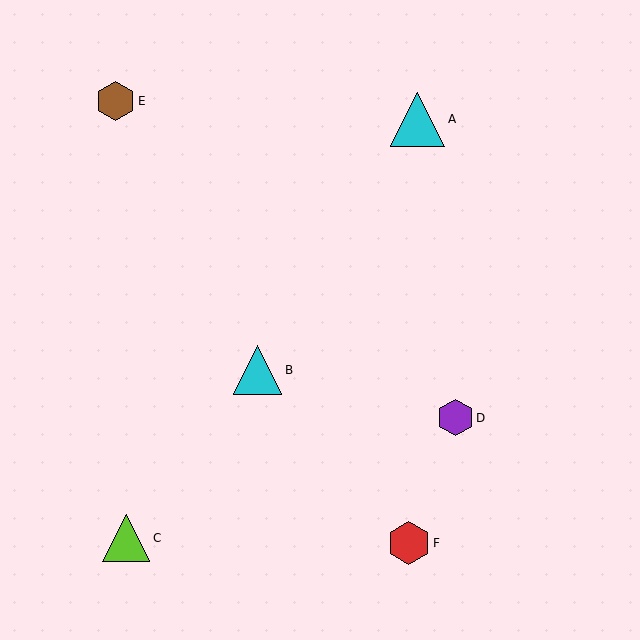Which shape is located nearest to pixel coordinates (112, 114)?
The brown hexagon (labeled E) at (115, 101) is nearest to that location.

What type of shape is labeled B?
Shape B is a cyan triangle.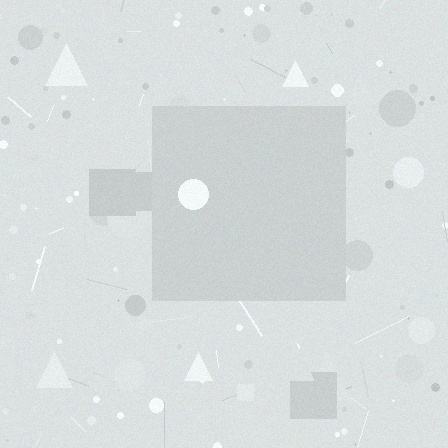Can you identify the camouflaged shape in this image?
The camouflaged shape is a square.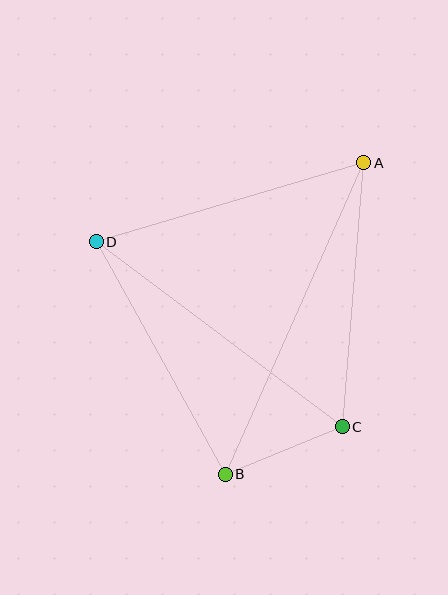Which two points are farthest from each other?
Points A and B are farthest from each other.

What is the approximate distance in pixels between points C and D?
The distance between C and D is approximately 308 pixels.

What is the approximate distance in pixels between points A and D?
The distance between A and D is approximately 279 pixels.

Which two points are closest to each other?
Points B and C are closest to each other.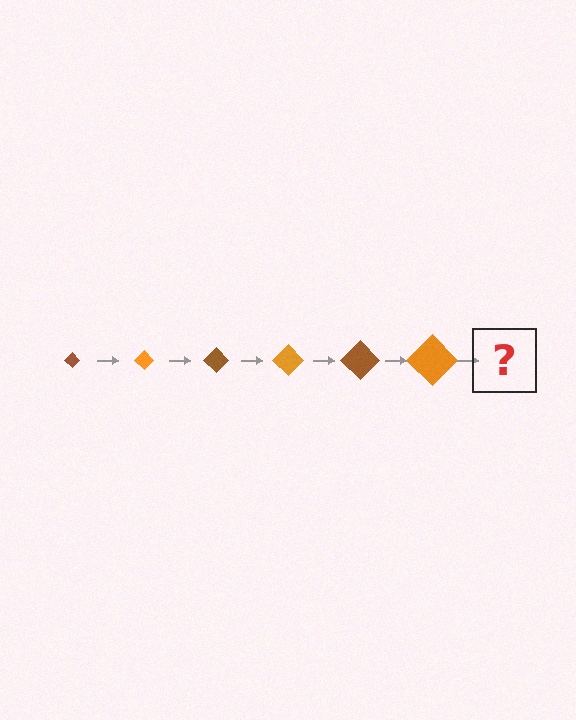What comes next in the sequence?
The next element should be a brown diamond, larger than the previous one.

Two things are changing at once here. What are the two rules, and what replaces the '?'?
The two rules are that the diamond grows larger each step and the color cycles through brown and orange. The '?' should be a brown diamond, larger than the previous one.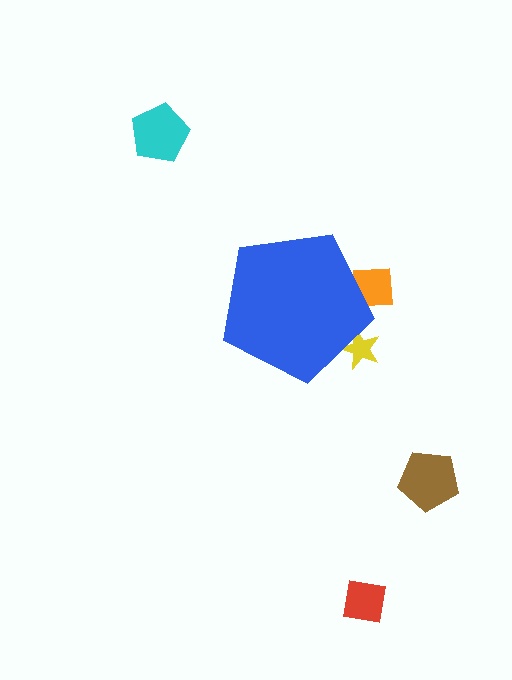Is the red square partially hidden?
No, the red square is fully visible.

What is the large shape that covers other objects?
A blue pentagon.